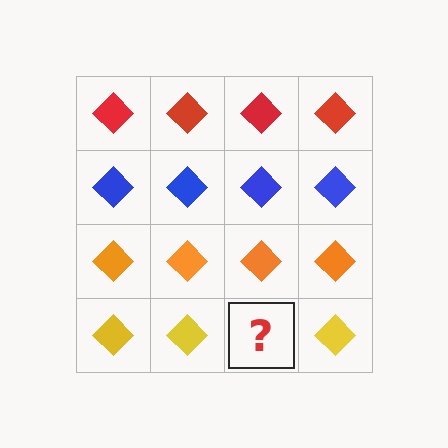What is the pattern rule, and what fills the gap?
The rule is that each row has a consistent color. The gap should be filled with a yellow diamond.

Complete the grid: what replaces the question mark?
The question mark should be replaced with a yellow diamond.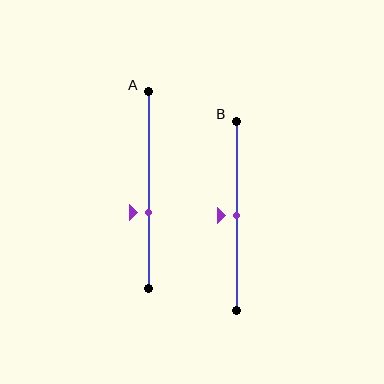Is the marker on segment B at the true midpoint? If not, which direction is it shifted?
Yes, the marker on segment B is at the true midpoint.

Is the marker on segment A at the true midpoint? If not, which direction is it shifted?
No, the marker on segment A is shifted downward by about 11% of the segment length.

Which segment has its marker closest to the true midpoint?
Segment B has its marker closest to the true midpoint.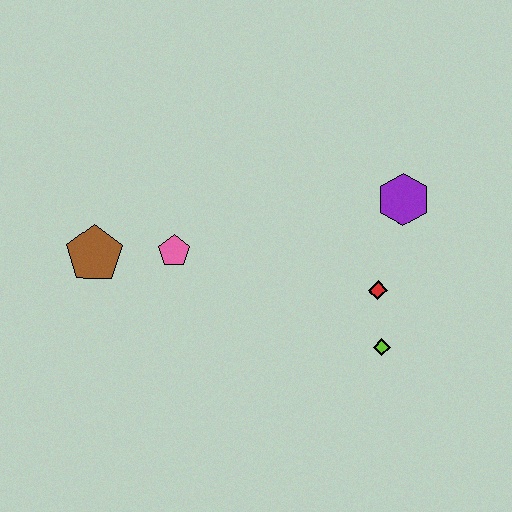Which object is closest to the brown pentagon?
The pink pentagon is closest to the brown pentagon.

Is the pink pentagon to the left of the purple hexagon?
Yes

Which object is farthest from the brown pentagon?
The purple hexagon is farthest from the brown pentagon.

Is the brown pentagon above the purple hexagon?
No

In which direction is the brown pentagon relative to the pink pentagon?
The brown pentagon is to the left of the pink pentagon.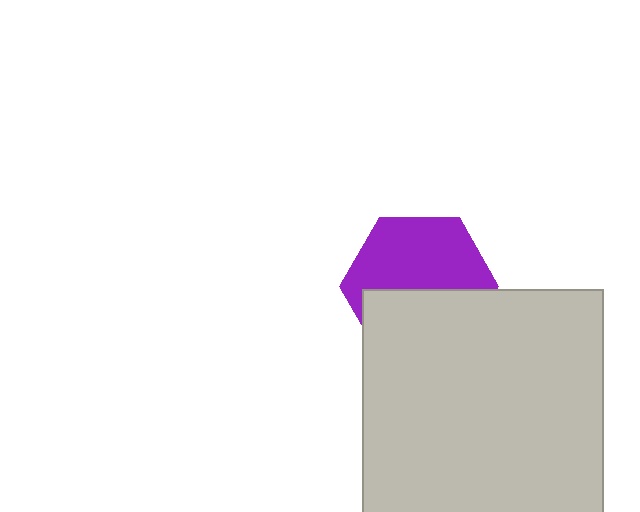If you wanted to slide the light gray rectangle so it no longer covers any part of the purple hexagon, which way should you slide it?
Slide it down — that is the most direct way to separate the two shapes.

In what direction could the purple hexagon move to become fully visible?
The purple hexagon could move up. That would shift it out from behind the light gray rectangle entirely.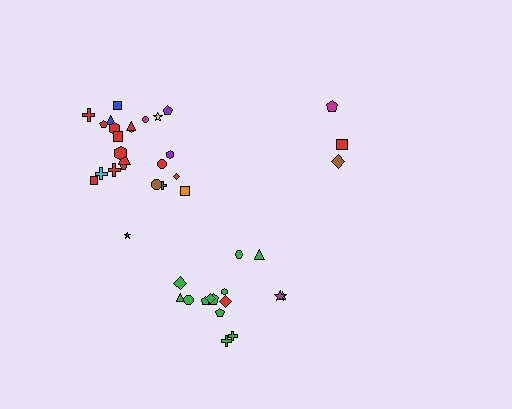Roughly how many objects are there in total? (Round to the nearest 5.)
Roughly 45 objects in total.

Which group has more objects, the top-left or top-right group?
The top-left group.